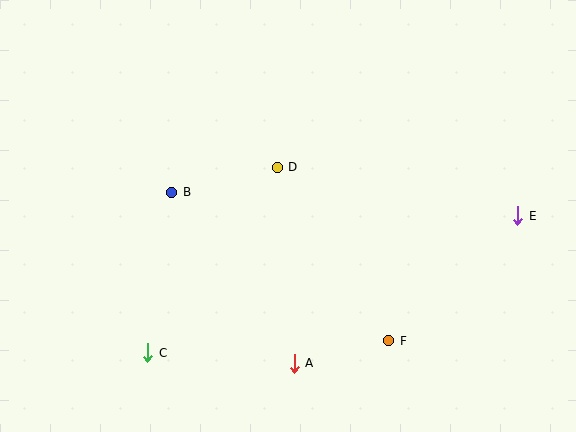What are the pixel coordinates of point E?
Point E is at (518, 216).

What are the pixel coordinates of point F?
Point F is at (389, 341).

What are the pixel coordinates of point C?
Point C is at (148, 353).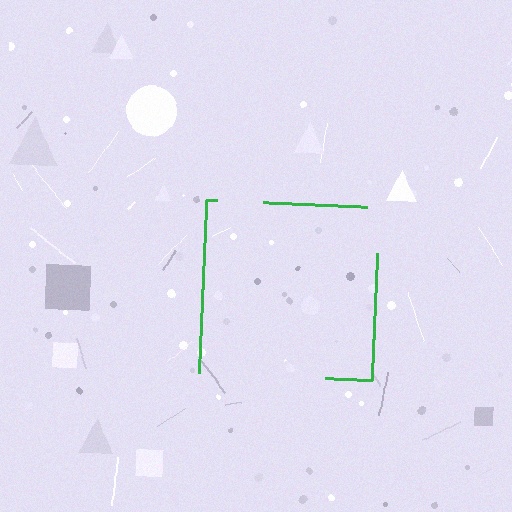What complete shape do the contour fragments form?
The contour fragments form a square.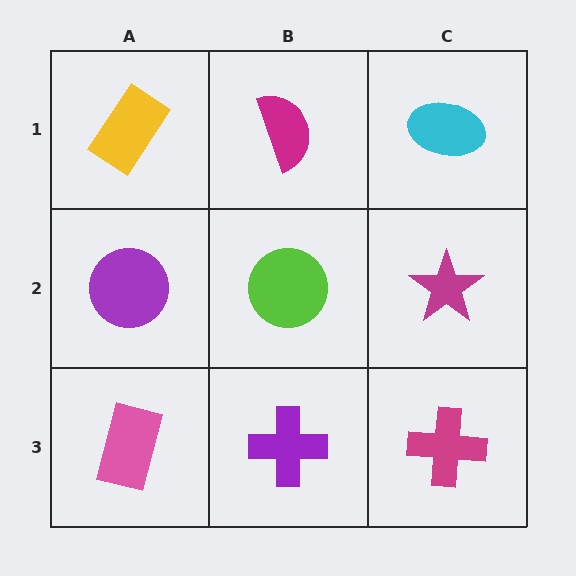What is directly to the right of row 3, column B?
A magenta cross.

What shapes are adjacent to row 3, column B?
A lime circle (row 2, column B), a pink rectangle (row 3, column A), a magenta cross (row 3, column C).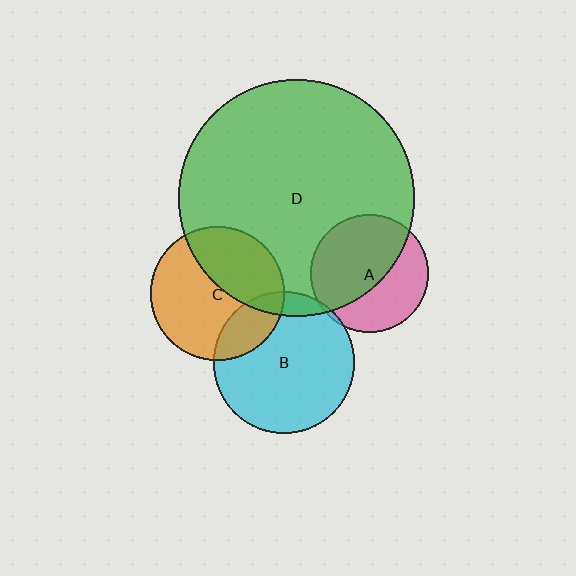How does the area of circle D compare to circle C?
Approximately 3.1 times.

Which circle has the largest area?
Circle D (green).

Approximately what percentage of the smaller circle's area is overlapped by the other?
Approximately 40%.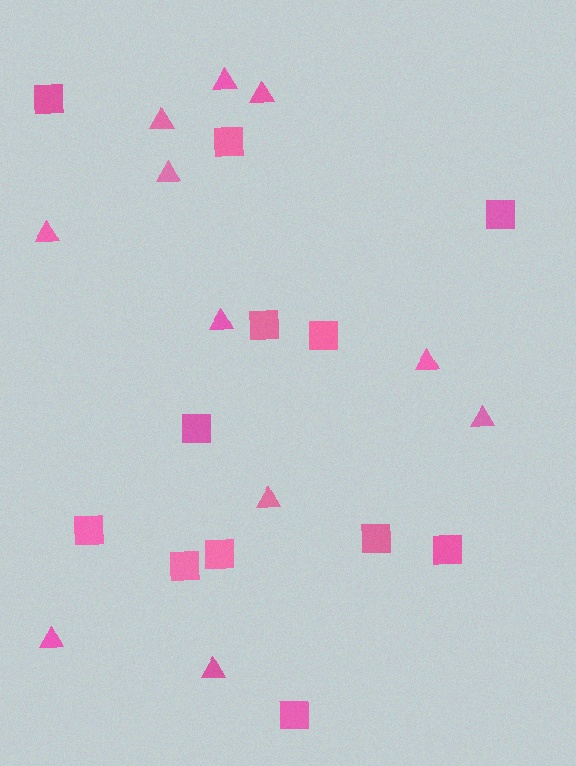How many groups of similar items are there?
There are 2 groups: one group of squares (12) and one group of triangles (11).